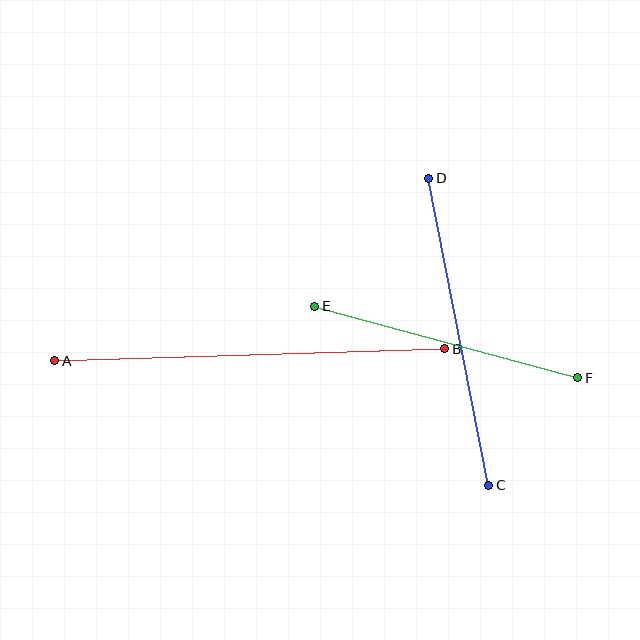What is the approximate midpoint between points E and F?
The midpoint is at approximately (446, 342) pixels.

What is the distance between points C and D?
The distance is approximately 313 pixels.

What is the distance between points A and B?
The distance is approximately 391 pixels.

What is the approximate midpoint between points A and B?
The midpoint is at approximately (250, 355) pixels.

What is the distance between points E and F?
The distance is approximately 273 pixels.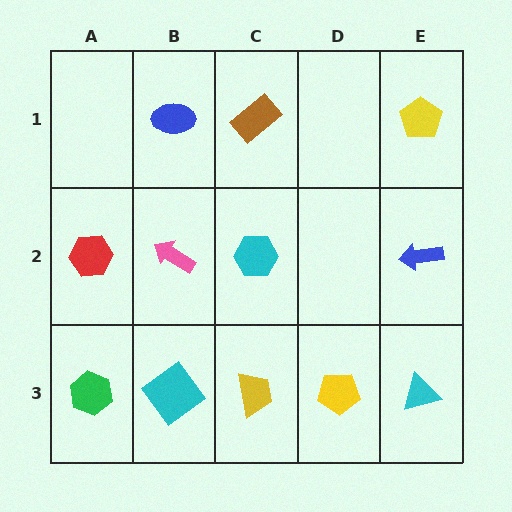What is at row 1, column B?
A blue ellipse.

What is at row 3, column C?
A yellow trapezoid.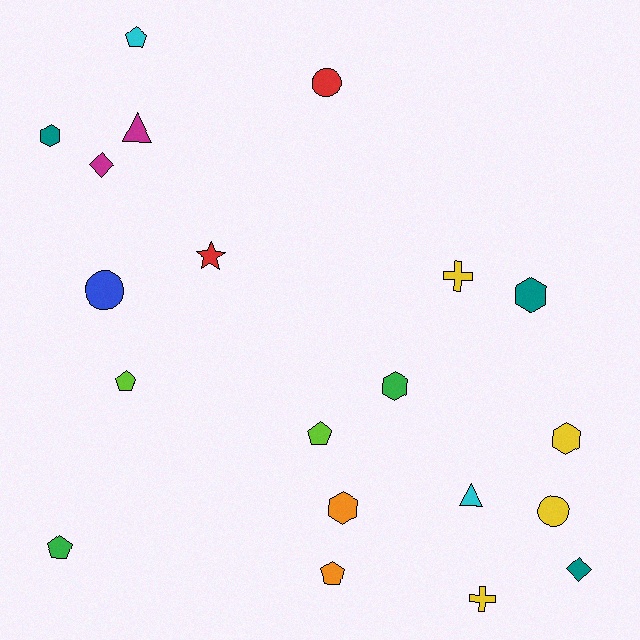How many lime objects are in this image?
There are 2 lime objects.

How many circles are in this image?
There are 3 circles.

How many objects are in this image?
There are 20 objects.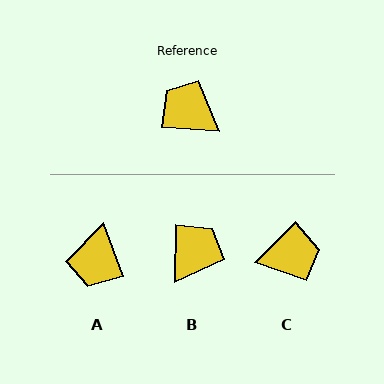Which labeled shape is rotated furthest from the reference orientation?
C, about 131 degrees away.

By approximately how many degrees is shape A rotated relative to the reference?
Approximately 114 degrees counter-clockwise.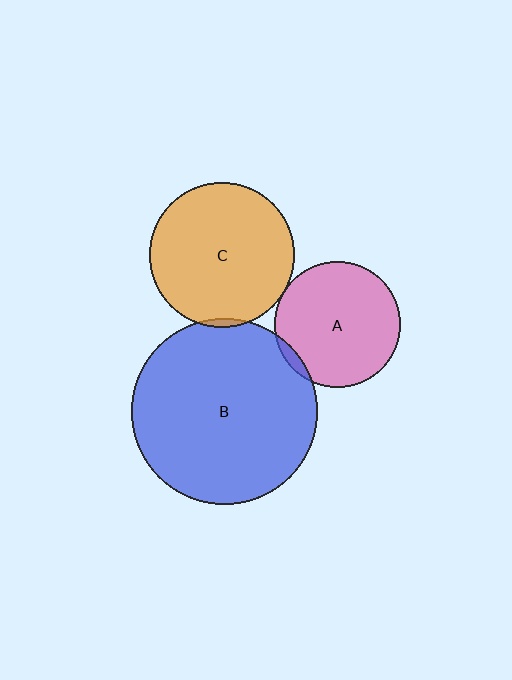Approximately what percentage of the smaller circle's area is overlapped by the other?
Approximately 5%.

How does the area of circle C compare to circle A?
Approximately 1.3 times.